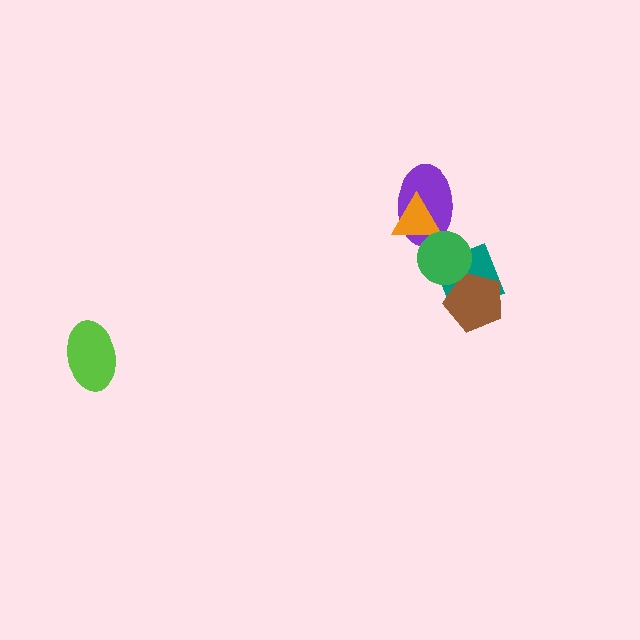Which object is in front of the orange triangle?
The green circle is in front of the orange triangle.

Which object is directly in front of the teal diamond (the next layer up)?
The brown pentagon is directly in front of the teal diamond.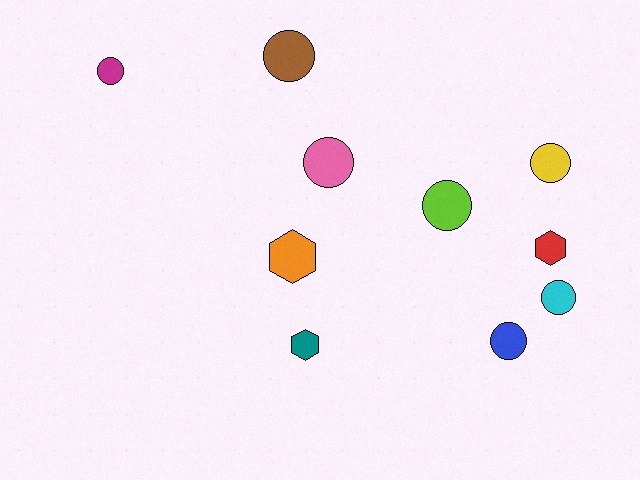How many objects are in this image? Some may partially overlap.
There are 10 objects.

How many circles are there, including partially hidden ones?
There are 7 circles.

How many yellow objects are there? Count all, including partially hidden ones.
There is 1 yellow object.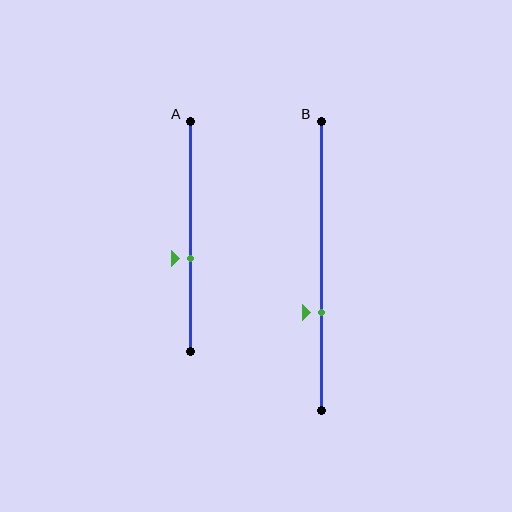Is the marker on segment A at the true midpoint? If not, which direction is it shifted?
No, the marker on segment A is shifted downward by about 10% of the segment length.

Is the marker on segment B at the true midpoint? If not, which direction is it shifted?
No, the marker on segment B is shifted downward by about 16% of the segment length.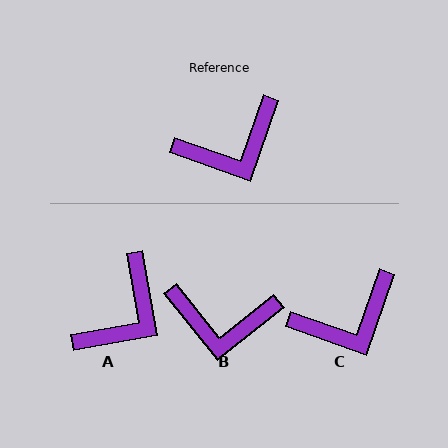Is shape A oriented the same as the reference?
No, it is off by about 29 degrees.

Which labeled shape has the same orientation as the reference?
C.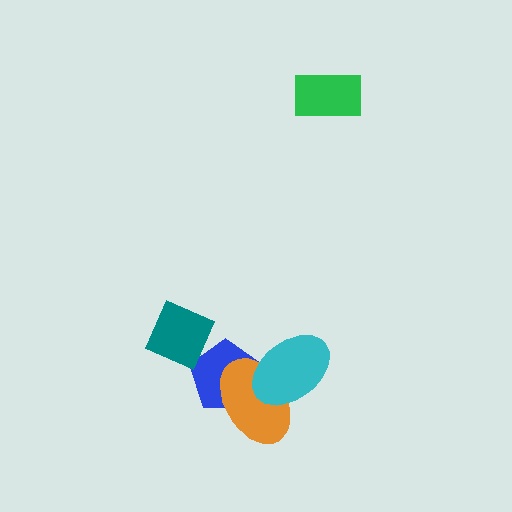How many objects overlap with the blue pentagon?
3 objects overlap with the blue pentagon.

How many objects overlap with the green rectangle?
0 objects overlap with the green rectangle.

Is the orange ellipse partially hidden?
Yes, it is partially covered by another shape.